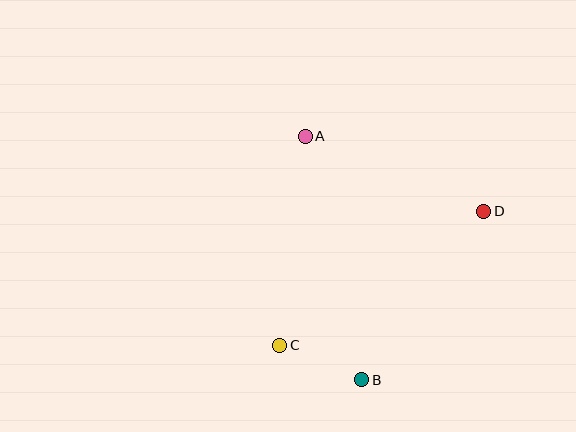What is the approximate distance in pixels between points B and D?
The distance between B and D is approximately 208 pixels.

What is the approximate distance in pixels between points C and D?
The distance between C and D is approximately 244 pixels.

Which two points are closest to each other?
Points B and C are closest to each other.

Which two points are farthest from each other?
Points A and B are farthest from each other.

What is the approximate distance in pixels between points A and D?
The distance between A and D is approximately 194 pixels.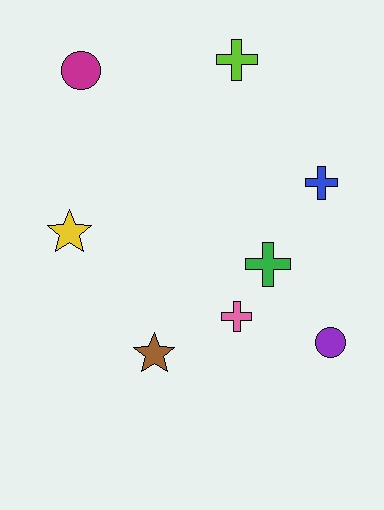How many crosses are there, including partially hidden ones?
There are 4 crosses.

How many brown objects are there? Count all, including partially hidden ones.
There is 1 brown object.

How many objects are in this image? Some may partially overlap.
There are 8 objects.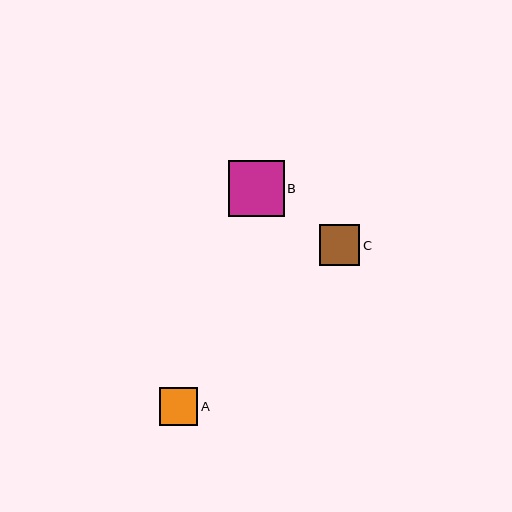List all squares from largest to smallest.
From largest to smallest: B, C, A.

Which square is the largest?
Square B is the largest with a size of approximately 56 pixels.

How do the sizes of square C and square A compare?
Square C and square A are approximately the same size.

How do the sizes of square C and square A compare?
Square C and square A are approximately the same size.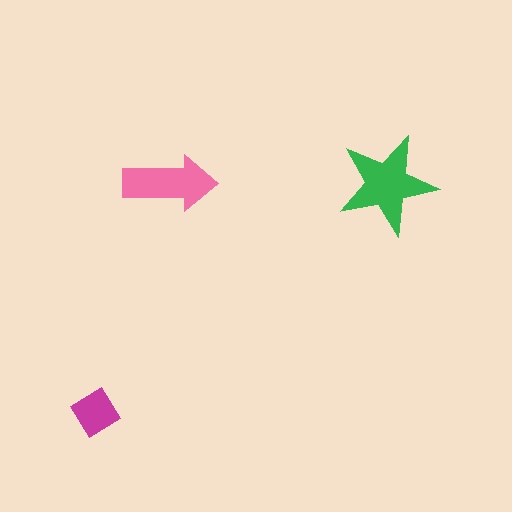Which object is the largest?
The green star.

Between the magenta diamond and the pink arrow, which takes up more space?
The pink arrow.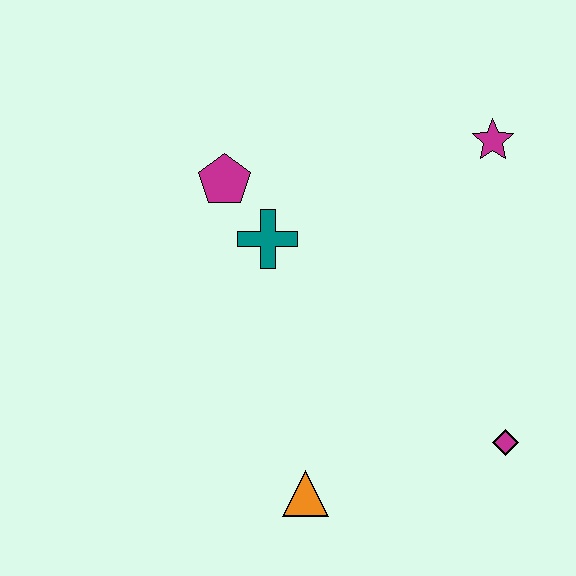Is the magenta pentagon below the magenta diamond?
No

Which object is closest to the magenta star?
The teal cross is closest to the magenta star.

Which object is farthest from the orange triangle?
The magenta star is farthest from the orange triangle.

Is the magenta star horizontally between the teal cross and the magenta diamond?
Yes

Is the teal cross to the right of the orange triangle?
No